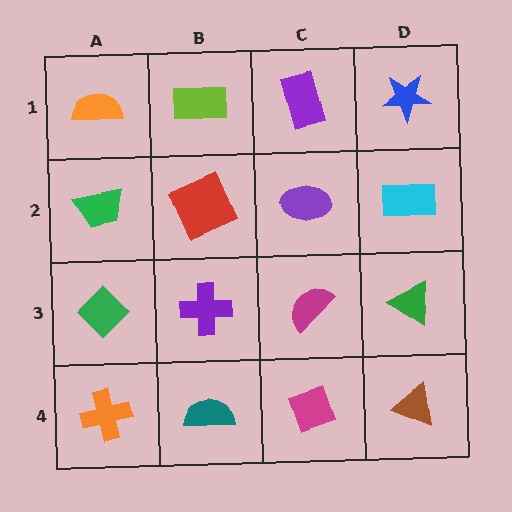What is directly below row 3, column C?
A magenta diamond.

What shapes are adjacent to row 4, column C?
A magenta semicircle (row 3, column C), a teal semicircle (row 4, column B), a brown triangle (row 4, column D).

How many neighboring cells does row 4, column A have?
2.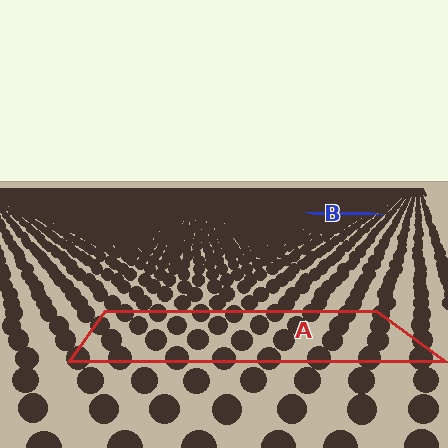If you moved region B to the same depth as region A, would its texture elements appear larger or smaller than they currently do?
They would appear larger. At a closer depth, the same texture elements are projected at a bigger on-screen size.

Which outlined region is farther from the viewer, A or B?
Region B is farther from the viewer — the texture elements inside it appear smaller and more densely packed.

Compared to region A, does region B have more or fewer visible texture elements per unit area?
Region B has more texture elements per unit area — they are packed more densely because it is farther away.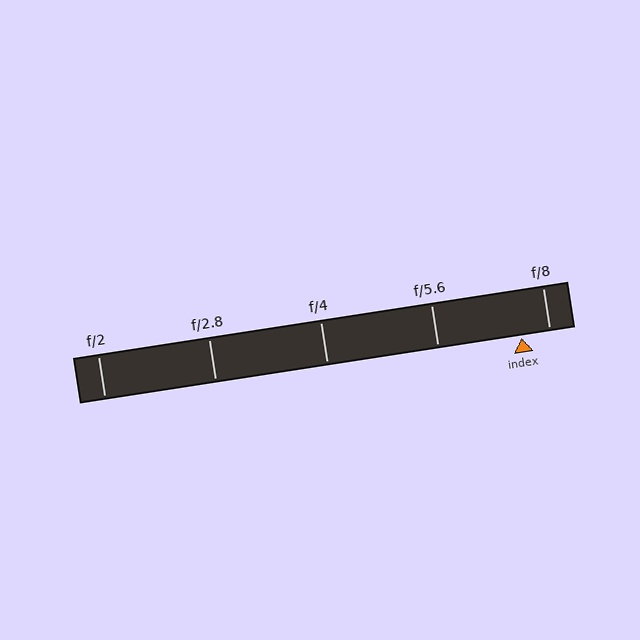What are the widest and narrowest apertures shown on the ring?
The widest aperture shown is f/2 and the narrowest is f/8.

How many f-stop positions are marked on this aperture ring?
There are 5 f-stop positions marked.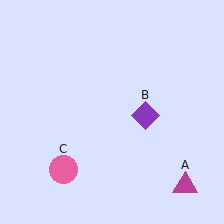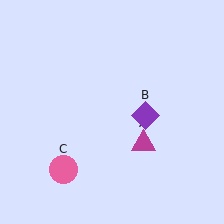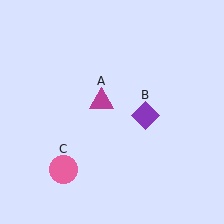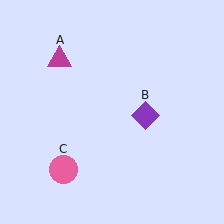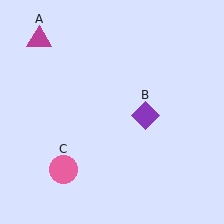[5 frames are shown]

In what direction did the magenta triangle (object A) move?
The magenta triangle (object A) moved up and to the left.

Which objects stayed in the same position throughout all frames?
Purple diamond (object B) and pink circle (object C) remained stationary.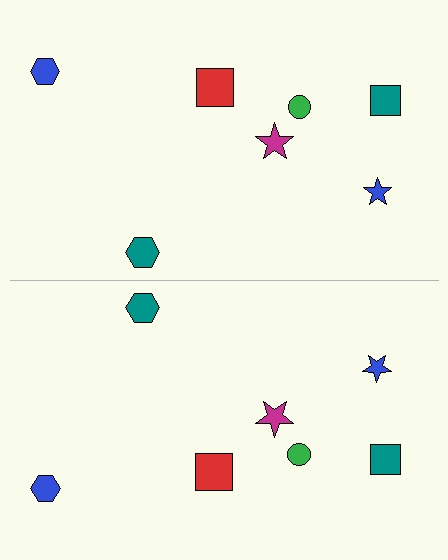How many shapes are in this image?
There are 14 shapes in this image.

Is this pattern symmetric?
Yes, this pattern has bilateral (reflection) symmetry.